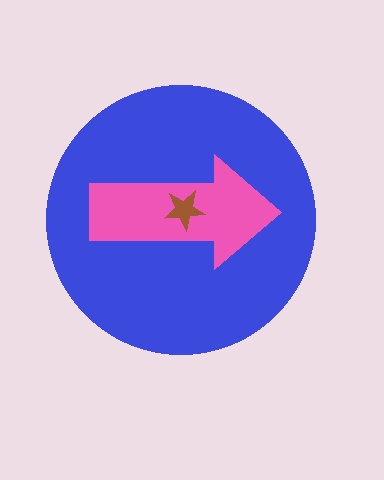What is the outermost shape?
The blue circle.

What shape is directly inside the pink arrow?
The brown star.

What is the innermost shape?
The brown star.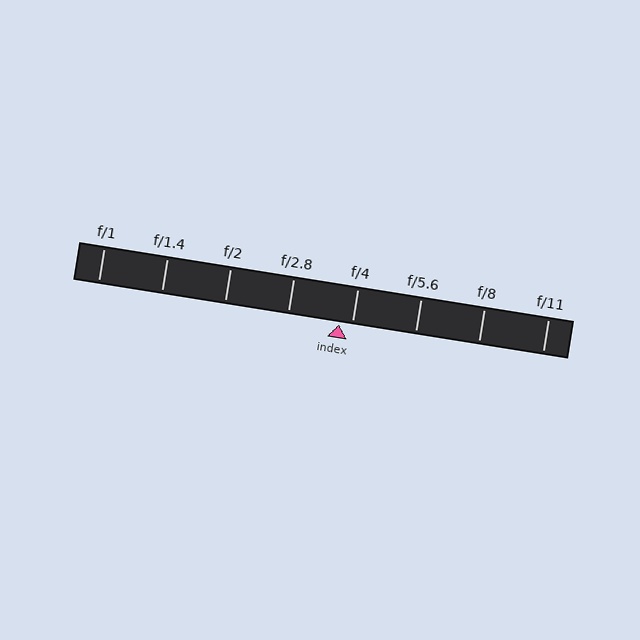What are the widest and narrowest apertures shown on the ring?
The widest aperture shown is f/1 and the narrowest is f/11.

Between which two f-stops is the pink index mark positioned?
The index mark is between f/2.8 and f/4.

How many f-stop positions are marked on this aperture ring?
There are 8 f-stop positions marked.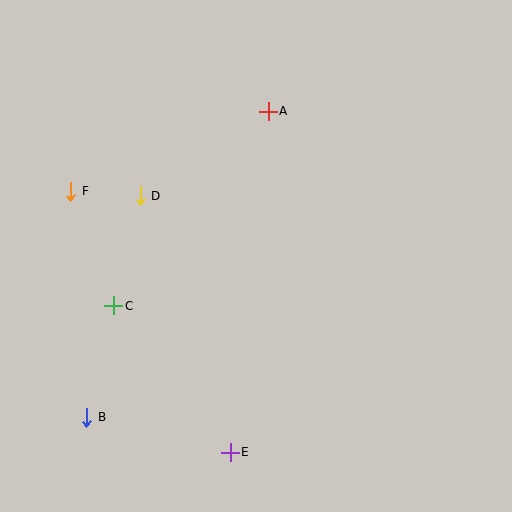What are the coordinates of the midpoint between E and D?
The midpoint between E and D is at (185, 324).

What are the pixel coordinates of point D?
Point D is at (140, 196).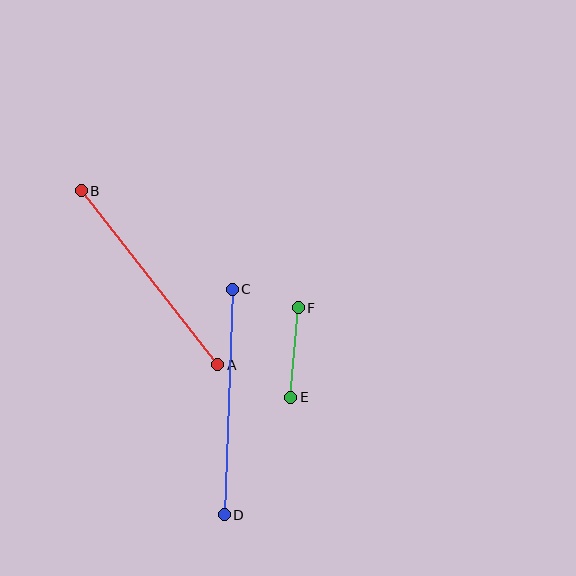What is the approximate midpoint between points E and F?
The midpoint is at approximately (294, 353) pixels.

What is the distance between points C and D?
The distance is approximately 226 pixels.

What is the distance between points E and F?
The distance is approximately 90 pixels.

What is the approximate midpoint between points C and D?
The midpoint is at approximately (228, 402) pixels.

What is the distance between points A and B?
The distance is approximately 221 pixels.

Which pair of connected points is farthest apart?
Points C and D are farthest apart.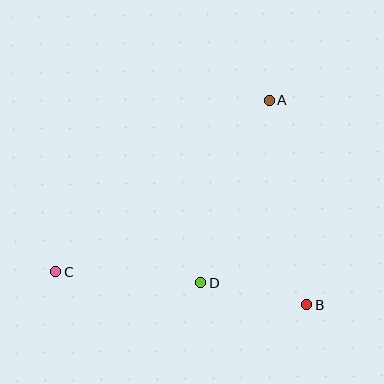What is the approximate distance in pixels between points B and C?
The distance between B and C is approximately 252 pixels.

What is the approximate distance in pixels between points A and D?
The distance between A and D is approximately 195 pixels.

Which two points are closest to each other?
Points B and D are closest to each other.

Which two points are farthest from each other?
Points A and C are farthest from each other.